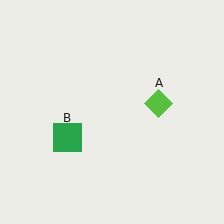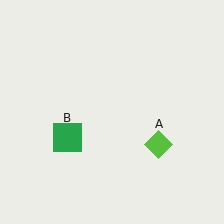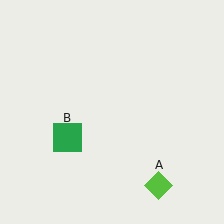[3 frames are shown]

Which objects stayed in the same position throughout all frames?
Green square (object B) remained stationary.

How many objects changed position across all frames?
1 object changed position: lime diamond (object A).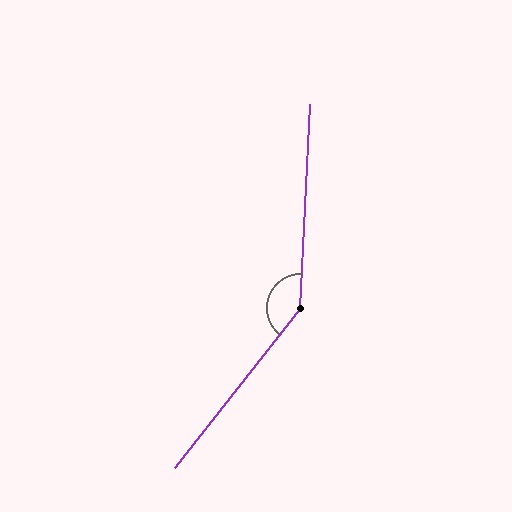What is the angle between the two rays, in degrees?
Approximately 144 degrees.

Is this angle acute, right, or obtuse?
It is obtuse.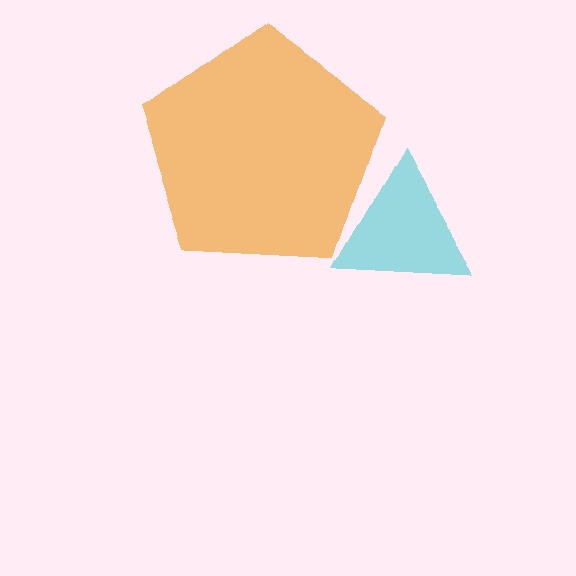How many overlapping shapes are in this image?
There are 2 overlapping shapes in the image.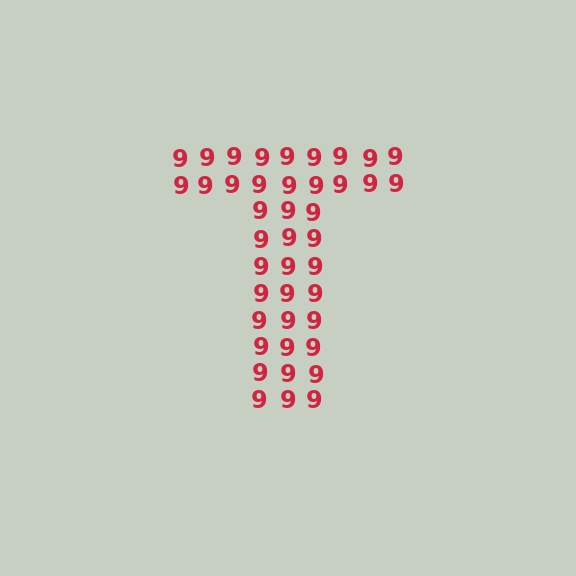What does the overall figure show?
The overall figure shows the letter T.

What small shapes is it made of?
It is made of small digit 9's.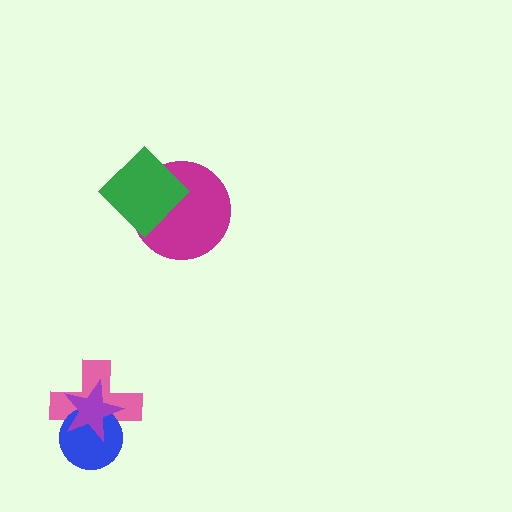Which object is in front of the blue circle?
The purple star is in front of the blue circle.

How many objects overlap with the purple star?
2 objects overlap with the purple star.